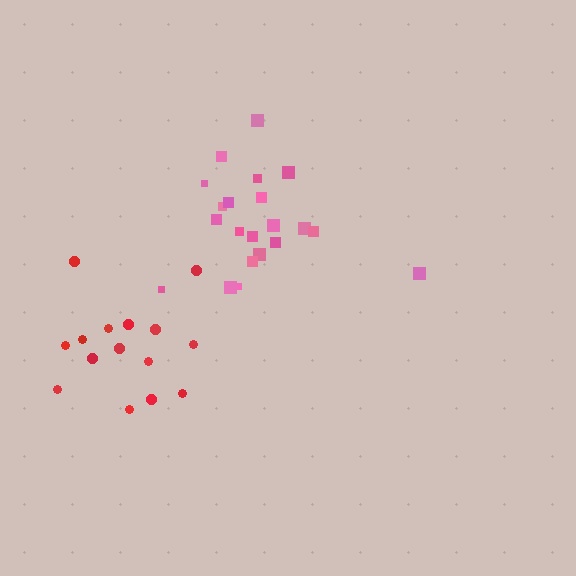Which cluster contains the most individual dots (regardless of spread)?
Pink (22).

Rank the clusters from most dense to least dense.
pink, red.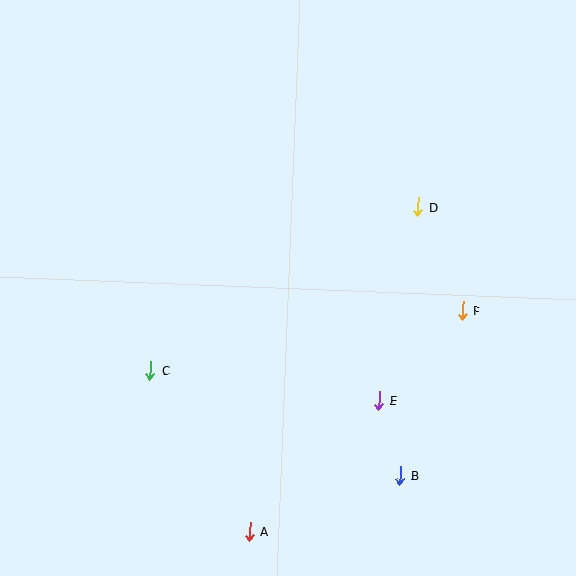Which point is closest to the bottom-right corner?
Point B is closest to the bottom-right corner.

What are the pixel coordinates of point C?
Point C is at (151, 371).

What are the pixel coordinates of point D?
Point D is at (418, 207).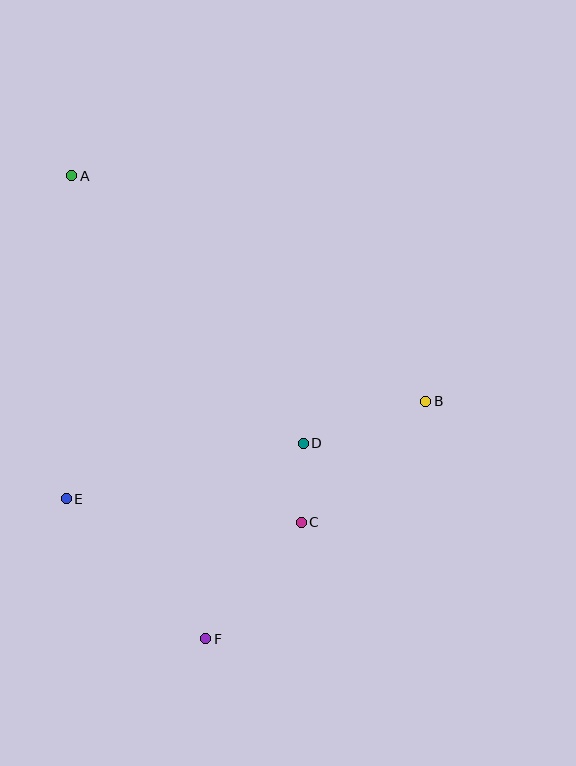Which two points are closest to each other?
Points C and D are closest to each other.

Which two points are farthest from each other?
Points A and F are farthest from each other.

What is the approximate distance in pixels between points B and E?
The distance between B and E is approximately 372 pixels.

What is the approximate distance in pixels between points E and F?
The distance between E and F is approximately 198 pixels.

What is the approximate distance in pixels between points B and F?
The distance between B and F is approximately 324 pixels.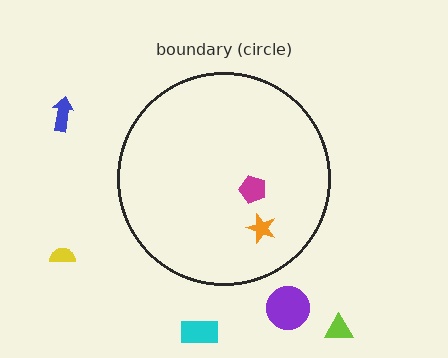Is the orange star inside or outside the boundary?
Inside.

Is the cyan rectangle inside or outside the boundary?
Outside.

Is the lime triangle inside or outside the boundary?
Outside.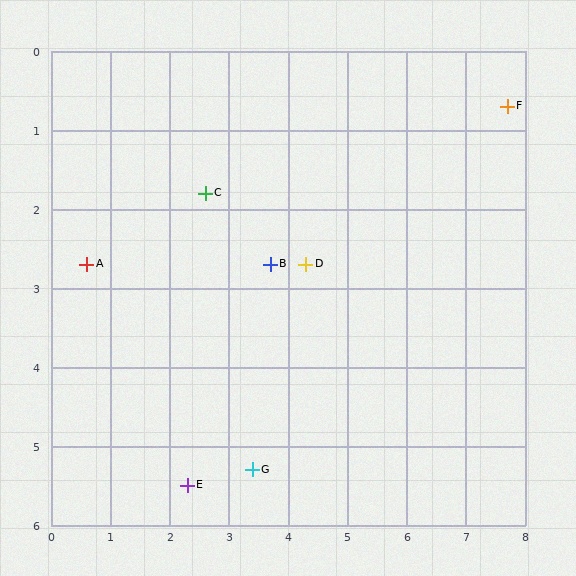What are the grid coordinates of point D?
Point D is at approximately (4.3, 2.7).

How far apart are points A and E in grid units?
Points A and E are about 3.3 grid units apart.